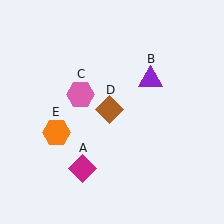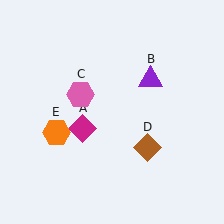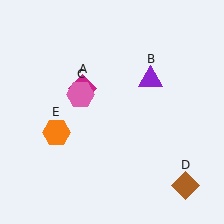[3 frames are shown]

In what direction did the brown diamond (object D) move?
The brown diamond (object D) moved down and to the right.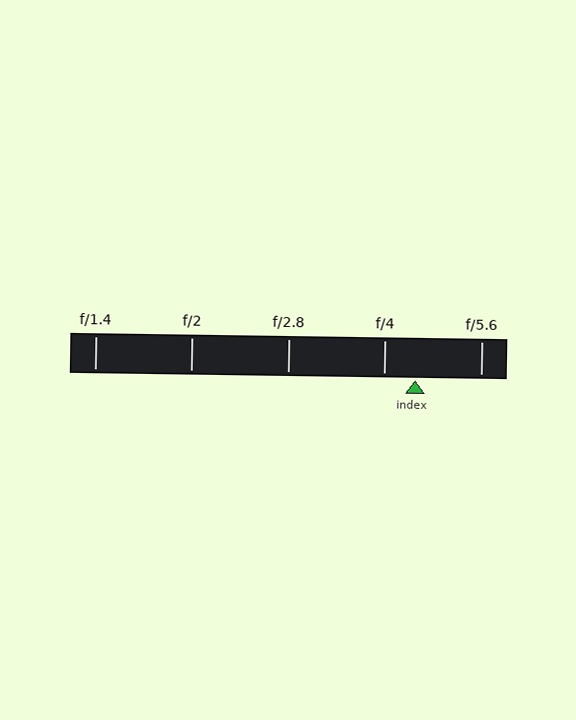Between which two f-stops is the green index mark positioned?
The index mark is between f/4 and f/5.6.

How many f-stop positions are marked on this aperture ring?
There are 5 f-stop positions marked.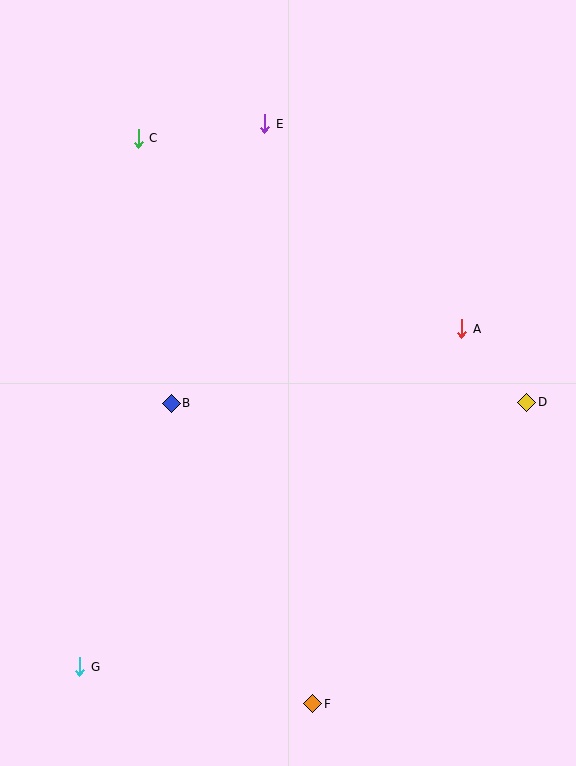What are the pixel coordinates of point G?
Point G is at (80, 667).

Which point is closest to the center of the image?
Point B at (171, 403) is closest to the center.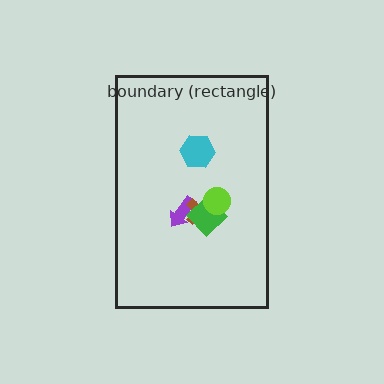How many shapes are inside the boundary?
5 inside, 0 outside.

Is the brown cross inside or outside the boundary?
Inside.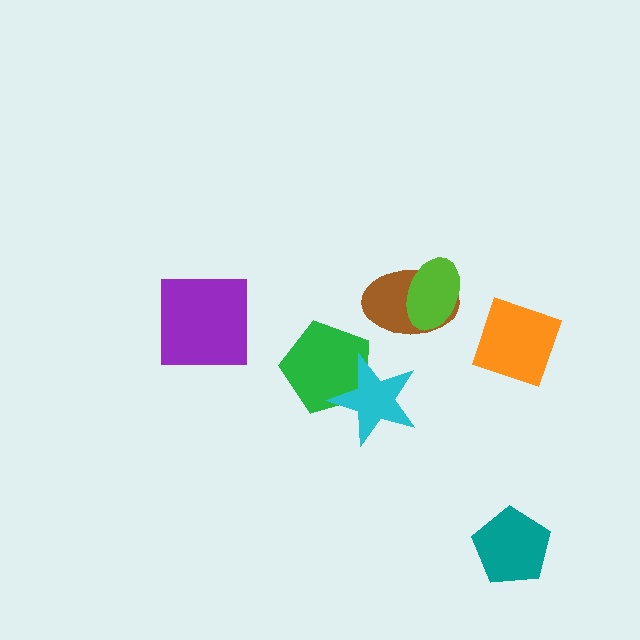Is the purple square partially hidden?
No, no other shape covers it.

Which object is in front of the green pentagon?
The cyan star is in front of the green pentagon.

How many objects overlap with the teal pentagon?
0 objects overlap with the teal pentagon.